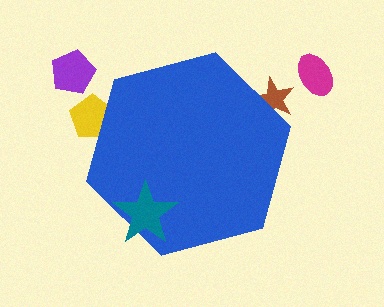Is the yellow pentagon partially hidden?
Yes, the yellow pentagon is partially hidden behind the blue hexagon.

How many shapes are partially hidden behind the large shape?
2 shapes are partially hidden.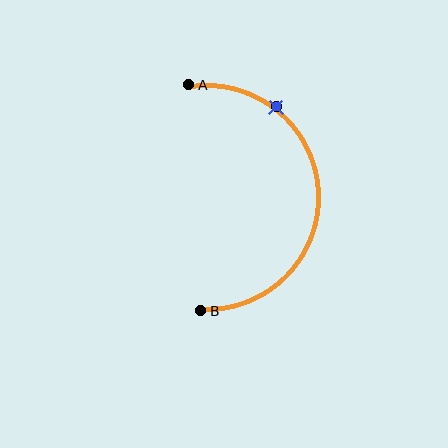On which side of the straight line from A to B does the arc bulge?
The arc bulges to the right of the straight line connecting A and B.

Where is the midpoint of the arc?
The arc midpoint is the point on the curve farthest from the straight line joining A and B. It sits to the right of that line.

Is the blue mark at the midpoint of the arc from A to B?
No. The blue mark lies on the arc but is closer to endpoint A. The arc midpoint would be at the point on the curve equidistant along the arc from both A and B.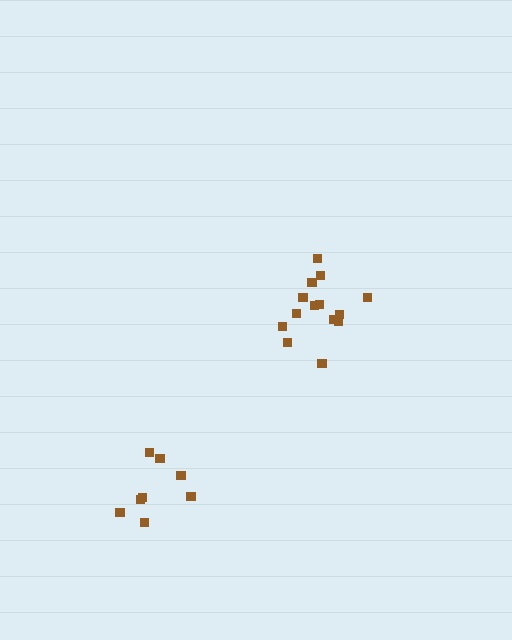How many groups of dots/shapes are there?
There are 2 groups.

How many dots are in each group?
Group 1: 14 dots, Group 2: 8 dots (22 total).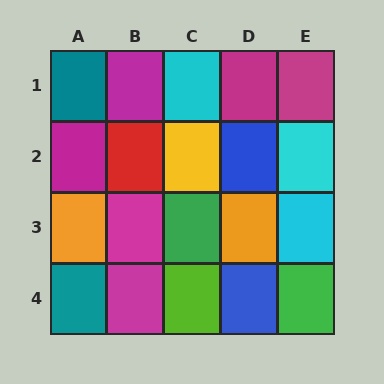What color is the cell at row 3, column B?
Magenta.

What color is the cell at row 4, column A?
Teal.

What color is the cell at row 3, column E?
Cyan.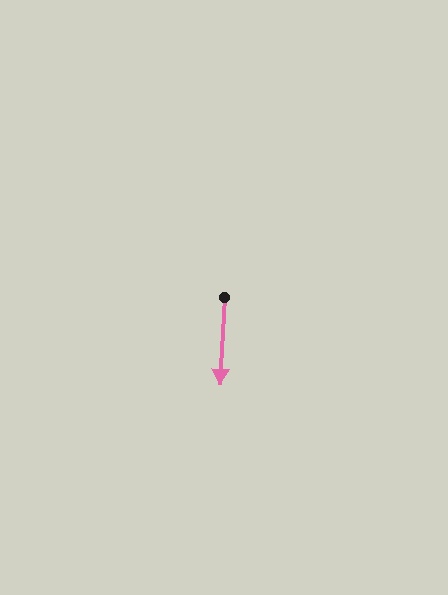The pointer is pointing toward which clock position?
Roughly 6 o'clock.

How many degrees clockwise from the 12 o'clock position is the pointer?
Approximately 183 degrees.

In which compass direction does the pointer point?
South.